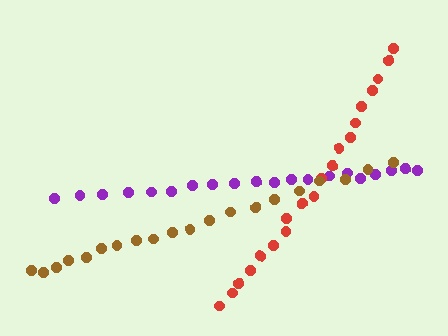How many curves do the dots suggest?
There are 3 distinct paths.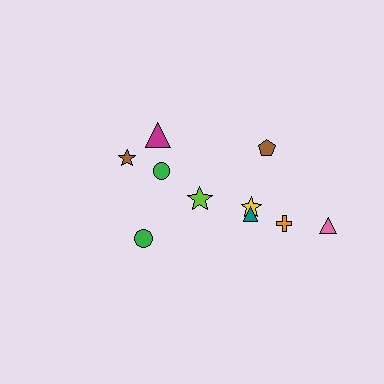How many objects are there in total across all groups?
There are 10 objects.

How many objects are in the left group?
There are 4 objects.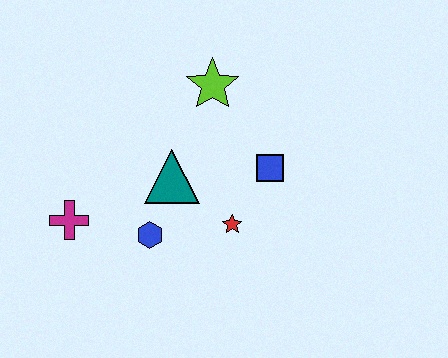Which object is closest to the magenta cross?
The blue hexagon is closest to the magenta cross.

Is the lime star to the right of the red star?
No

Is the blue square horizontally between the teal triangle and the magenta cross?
No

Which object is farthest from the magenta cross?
The blue square is farthest from the magenta cross.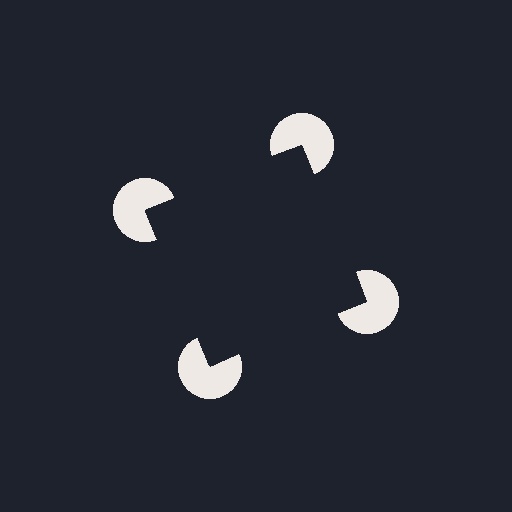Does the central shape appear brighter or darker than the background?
It typically appears slightly darker than the background, even though no actual brightness change is drawn.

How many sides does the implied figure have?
4 sides.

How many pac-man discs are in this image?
There are 4 — one at each vertex of the illusory square.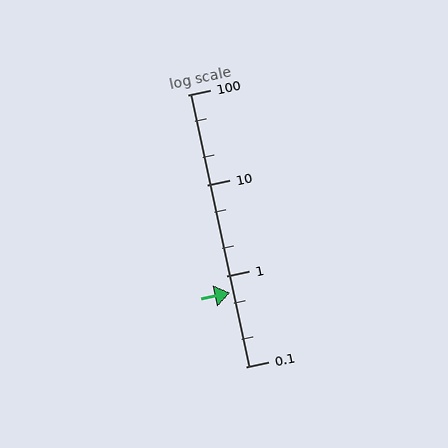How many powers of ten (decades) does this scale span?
The scale spans 3 decades, from 0.1 to 100.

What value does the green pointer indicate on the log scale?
The pointer indicates approximately 0.66.